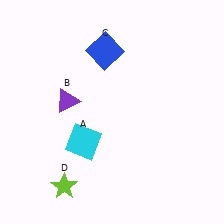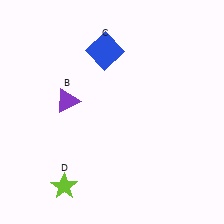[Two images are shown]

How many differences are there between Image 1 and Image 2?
There is 1 difference between the two images.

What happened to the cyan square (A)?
The cyan square (A) was removed in Image 2. It was in the bottom-left area of Image 1.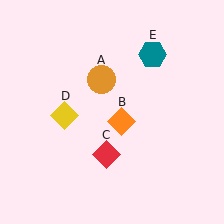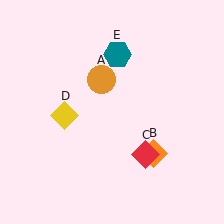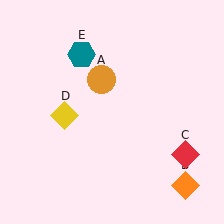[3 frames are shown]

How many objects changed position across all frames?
3 objects changed position: orange diamond (object B), red diamond (object C), teal hexagon (object E).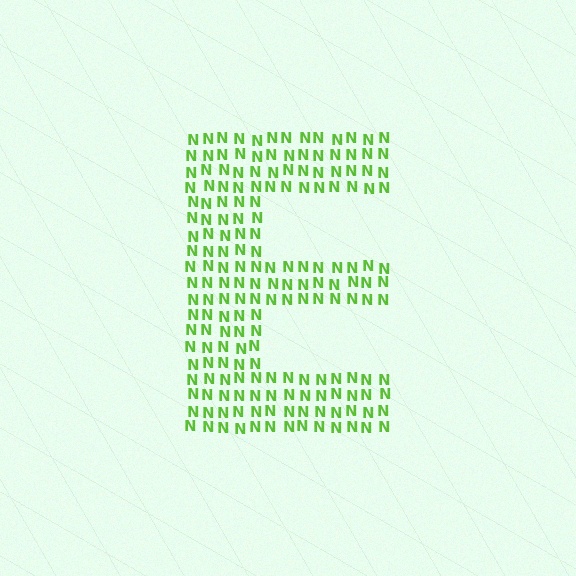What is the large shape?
The large shape is the letter E.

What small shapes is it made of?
It is made of small letter N's.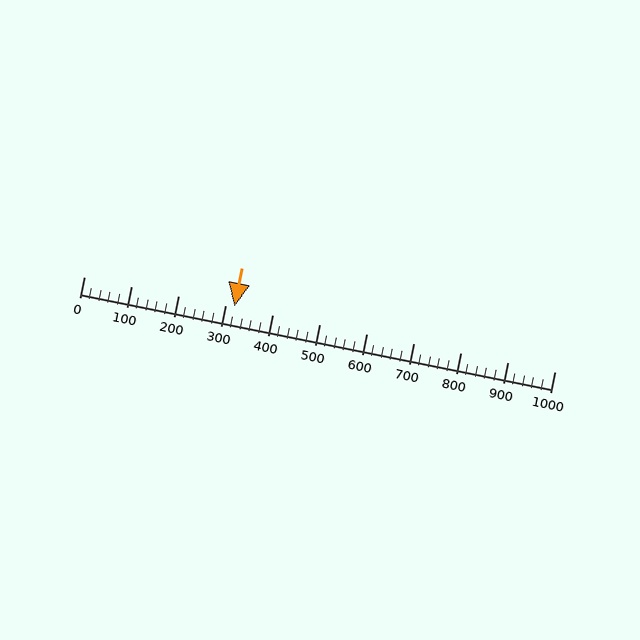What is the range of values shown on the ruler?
The ruler shows values from 0 to 1000.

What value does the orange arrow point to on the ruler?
The orange arrow points to approximately 320.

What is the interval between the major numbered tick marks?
The major tick marks are spaced 100 units apart.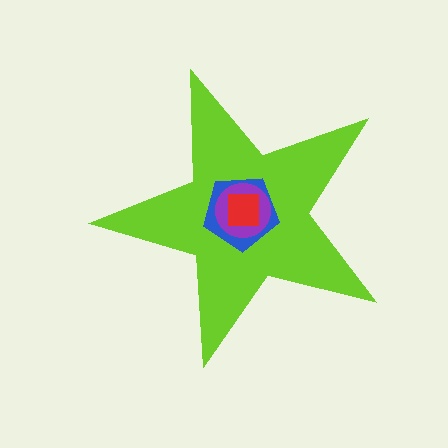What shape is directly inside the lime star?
The blue pentagon.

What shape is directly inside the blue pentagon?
The purple circle.